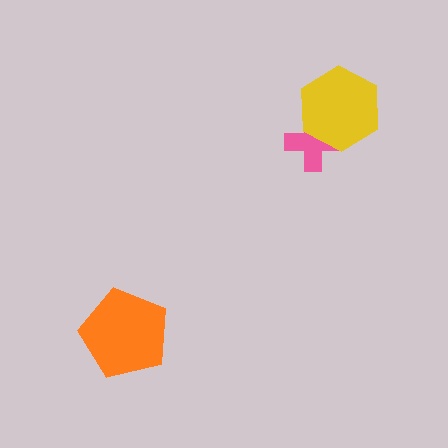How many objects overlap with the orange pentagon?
0 objects overlap with the orange pentagon.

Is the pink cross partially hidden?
Yes, it is partially covered by another shape.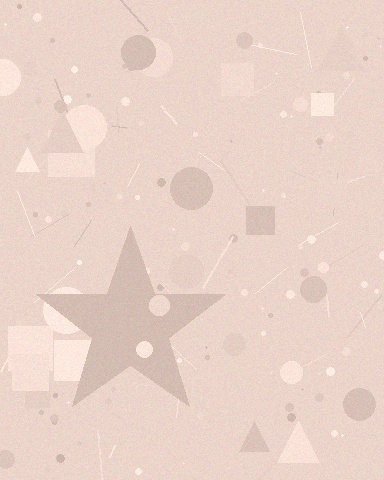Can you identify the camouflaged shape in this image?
The camouflaged shape is a star.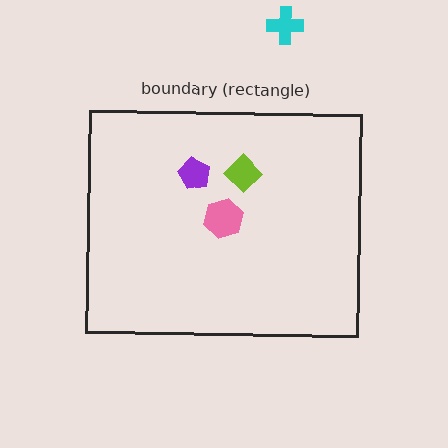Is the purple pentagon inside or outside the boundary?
Inside.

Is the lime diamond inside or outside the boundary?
Inside.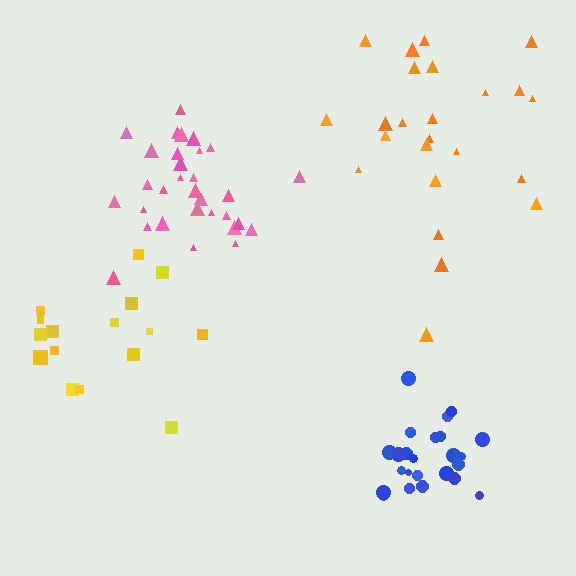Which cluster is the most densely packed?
Blue.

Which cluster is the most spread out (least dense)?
Orange.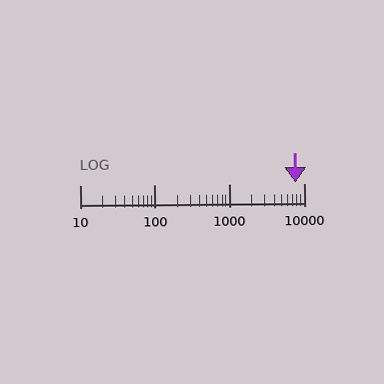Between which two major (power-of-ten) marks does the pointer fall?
The pointer is between 1000 and 10000.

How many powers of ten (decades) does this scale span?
The scale spans 3 decades, from 10 to 10000.